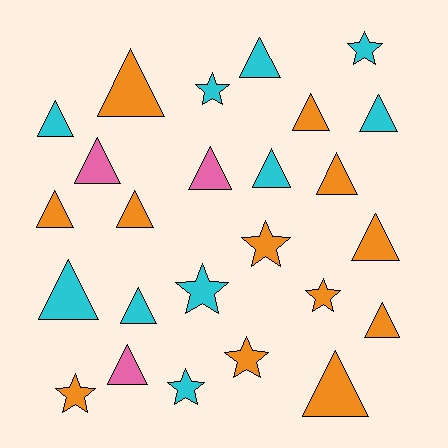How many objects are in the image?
There are 25 objects.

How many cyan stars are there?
There are 4 cyan stars.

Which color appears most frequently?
Orange, with 12 objects.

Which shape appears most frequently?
Triangle, with 17 objects.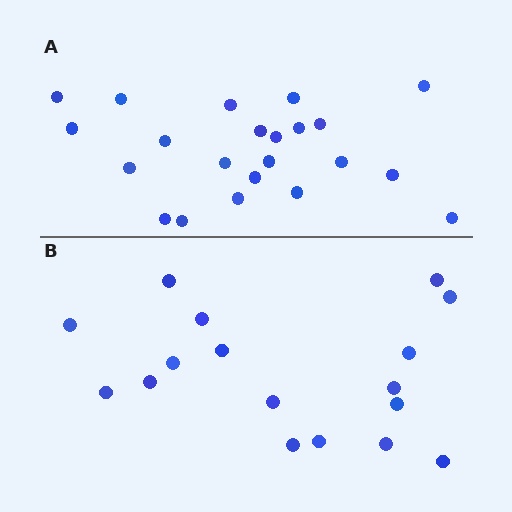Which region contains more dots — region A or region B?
Region A (the top region) has more dots.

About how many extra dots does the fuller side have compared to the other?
Region A has about 5 more dots than region B.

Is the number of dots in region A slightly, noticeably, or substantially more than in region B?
Region A has noticeably more, but not dramatically so. The ratio is roughly 1.3 to 1.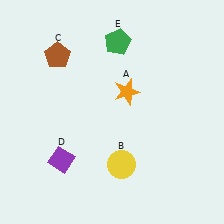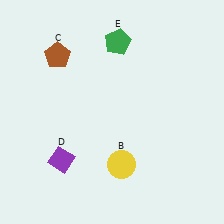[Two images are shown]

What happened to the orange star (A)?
The orange star (A) was removed in Image 2. It was in the top-right area of Image 1.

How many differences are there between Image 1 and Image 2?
There is 1 difference between the two images.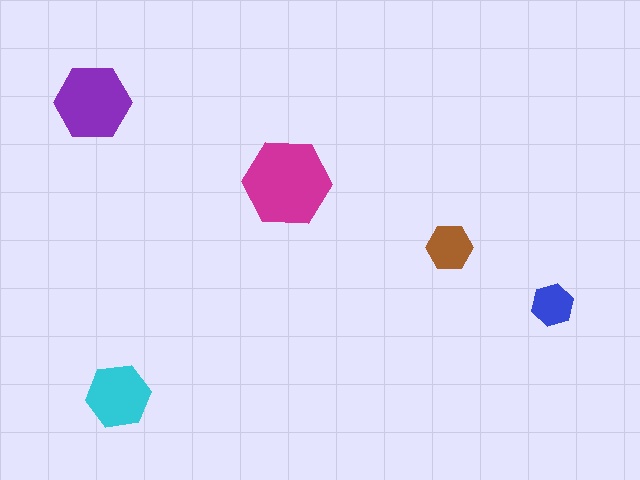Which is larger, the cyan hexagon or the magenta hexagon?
The magenta one.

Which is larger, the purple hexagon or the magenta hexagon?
The magenta one.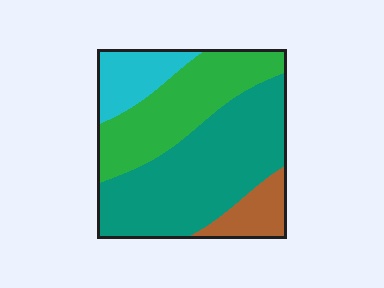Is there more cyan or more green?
Green.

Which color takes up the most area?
Teal, at roughly 45%.